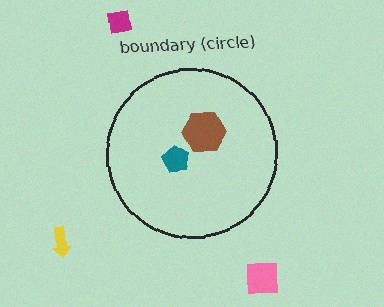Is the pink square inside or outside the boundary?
Outside.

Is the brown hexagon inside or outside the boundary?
Inside.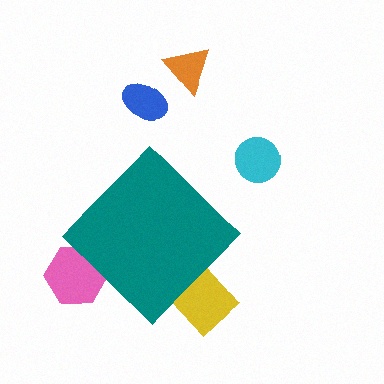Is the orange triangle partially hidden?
No, the orange triangle is fully visible.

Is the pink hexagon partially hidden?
Yes, the pink hexagon is partially hidden behind the teal diamond.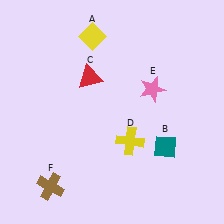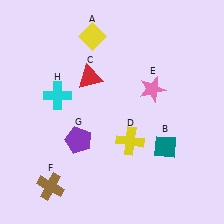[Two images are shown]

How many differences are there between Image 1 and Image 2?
There are 2 differences between the two images.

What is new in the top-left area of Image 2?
A cyan cross (H) was added in the top-left area of Image 2.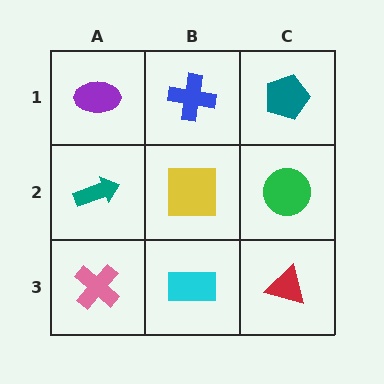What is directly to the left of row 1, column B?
A purple ellipse.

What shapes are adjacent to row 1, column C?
A green circle (row 2, column C), a blue cross (row 1, column B).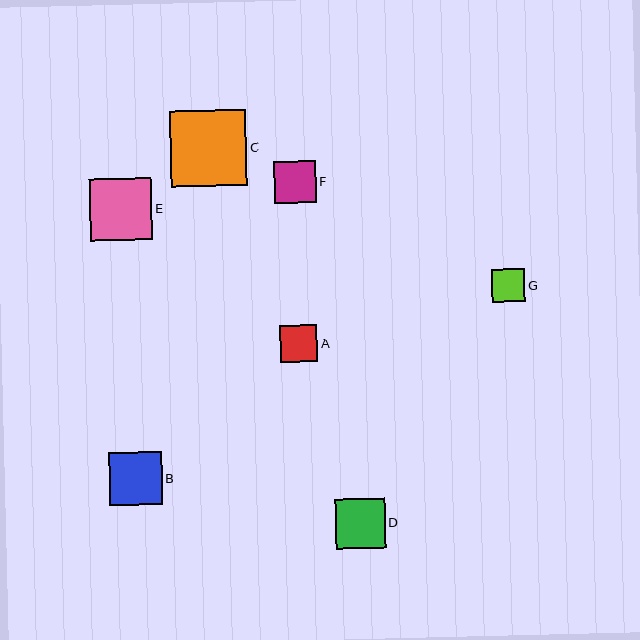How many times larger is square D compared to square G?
Square D is approximately 1.5 times the size of square G.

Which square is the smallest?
Square G is the smallest with a size of approximately 33 pixels.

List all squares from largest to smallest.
From largest to smallest: C, E, B, D, F, A, G.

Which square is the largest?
Square C is the largest with a size of approximately 76 pixels.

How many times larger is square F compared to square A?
Square F is approximately 1.1 times the size of square A.